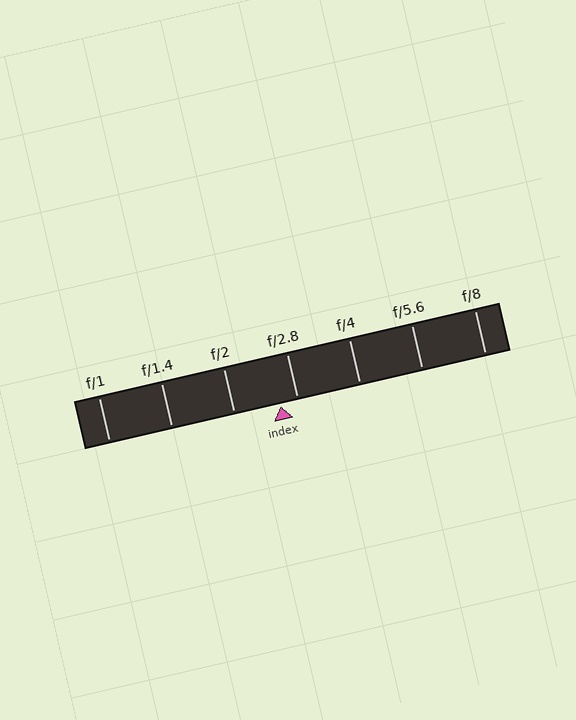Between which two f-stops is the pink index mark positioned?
The index mark is between f/2 and f/2.8.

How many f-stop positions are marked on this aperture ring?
There are 7 f-stop positions marked.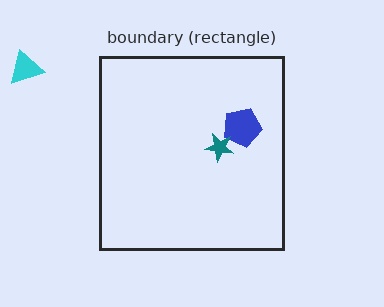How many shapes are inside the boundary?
2 inside, 1 outside.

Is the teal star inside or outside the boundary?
Inside.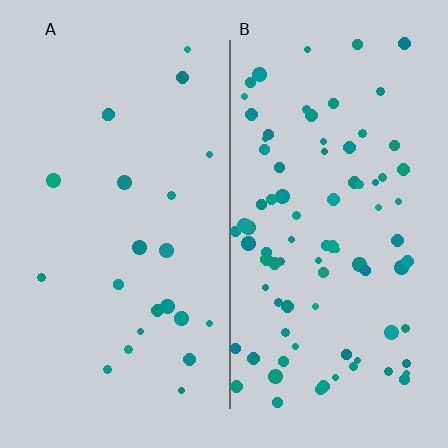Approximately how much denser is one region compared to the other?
Approximately 3.8× — region B over region A.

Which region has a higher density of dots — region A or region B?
B (the right).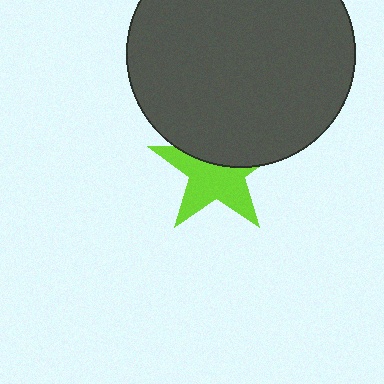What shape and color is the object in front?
The object in front is a dark gray circle.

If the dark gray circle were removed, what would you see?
You would see the complete lime star.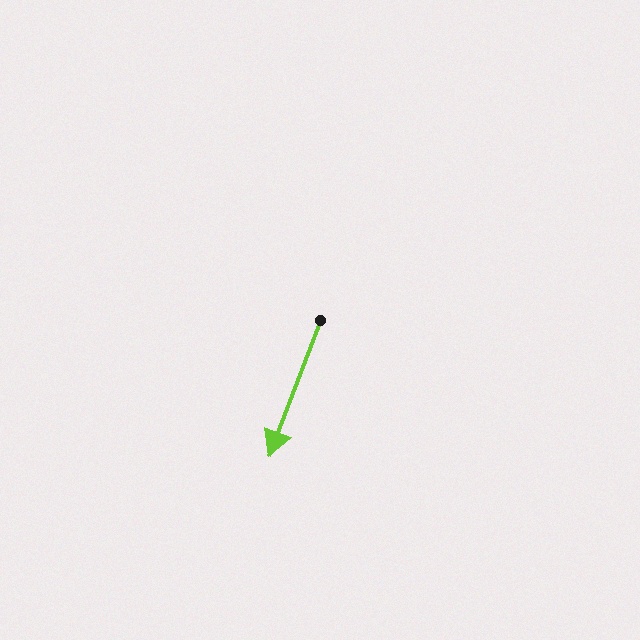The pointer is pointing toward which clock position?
Roughly 7 o'clock.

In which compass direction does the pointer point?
South.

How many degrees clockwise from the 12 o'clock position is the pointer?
Approximately 201 degrees.